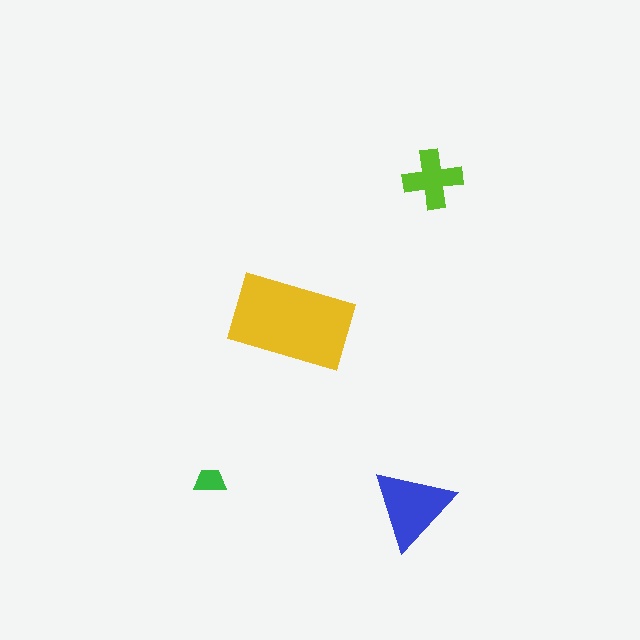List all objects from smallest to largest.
The green trapezoid, the lime cross, the blue triangle, the yellow rectangle.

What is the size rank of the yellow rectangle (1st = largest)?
1st.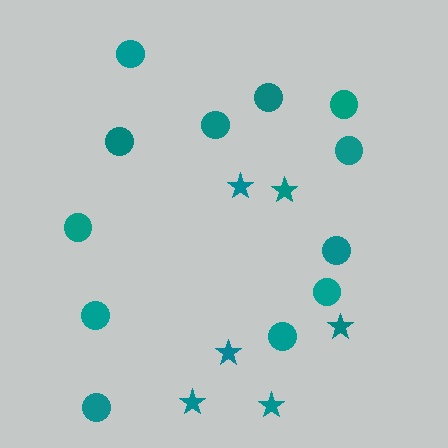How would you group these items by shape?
There are 2 groups: one group of stars (6) and one group of circles (12).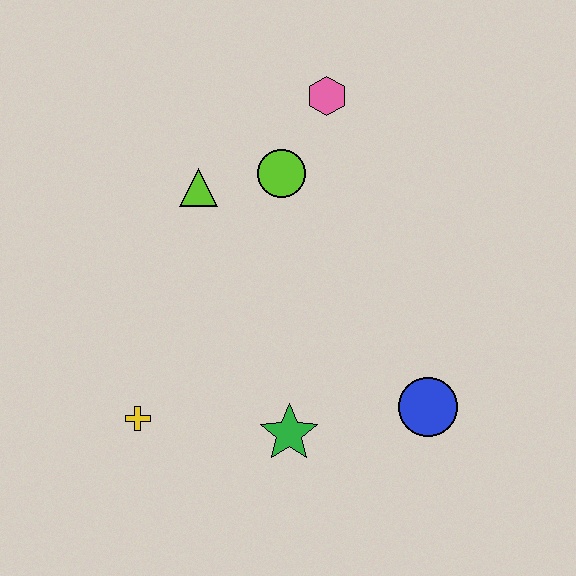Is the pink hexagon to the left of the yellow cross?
No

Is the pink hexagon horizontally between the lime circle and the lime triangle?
No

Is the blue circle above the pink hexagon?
No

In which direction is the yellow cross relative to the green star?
The yellow cross is to the left of the green star.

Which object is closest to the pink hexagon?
The lime circle is closest to the pink hexagon.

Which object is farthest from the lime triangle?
The blue circle is farthest from the lime triangle.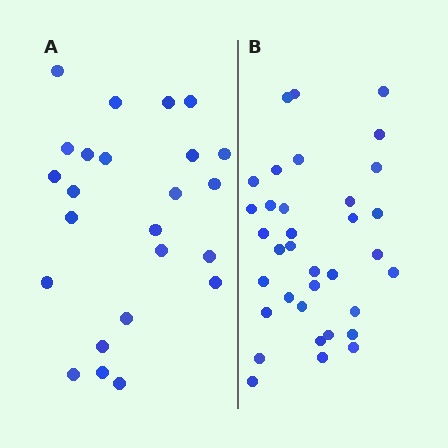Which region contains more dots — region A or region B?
Region B (the right region) has more dots.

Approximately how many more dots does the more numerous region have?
Region B has roughly 12 or so more dots than region A.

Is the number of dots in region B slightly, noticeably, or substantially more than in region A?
Region B has substantially more. The ratio is roughly 1.5 to 1.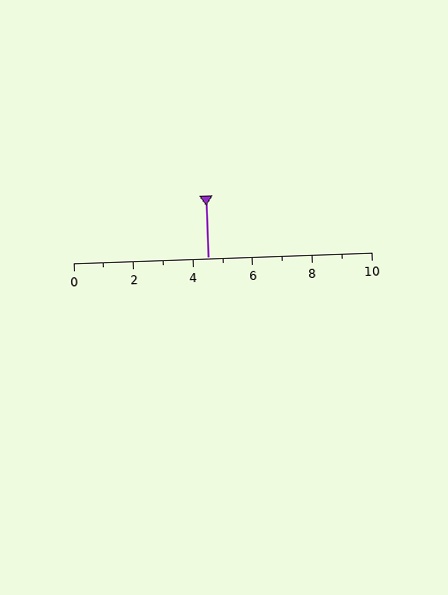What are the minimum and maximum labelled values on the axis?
The axis runs from 0 to 10.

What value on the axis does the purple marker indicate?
The marker indicates approximately 4.5.